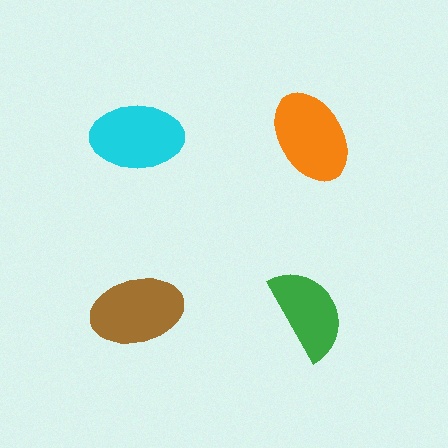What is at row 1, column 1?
A cyan ellipse.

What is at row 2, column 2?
A green semicircle.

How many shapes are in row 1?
2 shapes.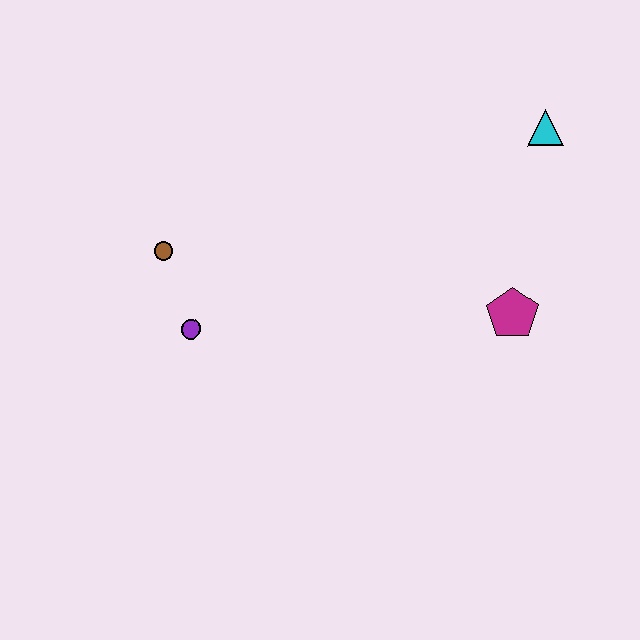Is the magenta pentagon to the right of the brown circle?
Yes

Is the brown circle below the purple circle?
No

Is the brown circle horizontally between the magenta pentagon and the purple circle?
No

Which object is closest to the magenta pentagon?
The cyan triangle is closest to the magenta pentagon.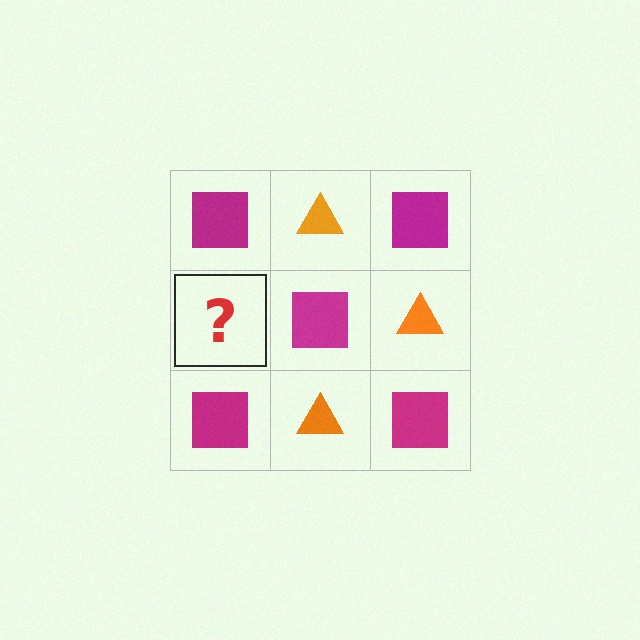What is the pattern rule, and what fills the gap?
The rule is that it alternates magenta square and orange triangle in a checkerboard pattern. The gap should be filled with an orange triangle.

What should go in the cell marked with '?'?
The missing cell should contain an orange triangle.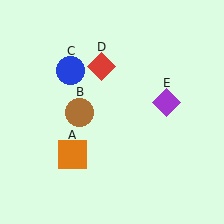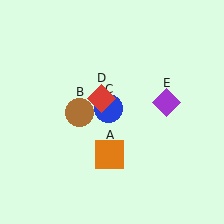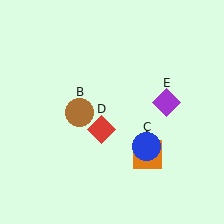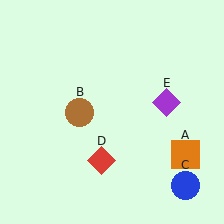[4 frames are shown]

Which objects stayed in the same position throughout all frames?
Brown circle (object B) and purple diamond (object E) remained stationary.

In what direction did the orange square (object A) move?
The orange square (object A) moved right.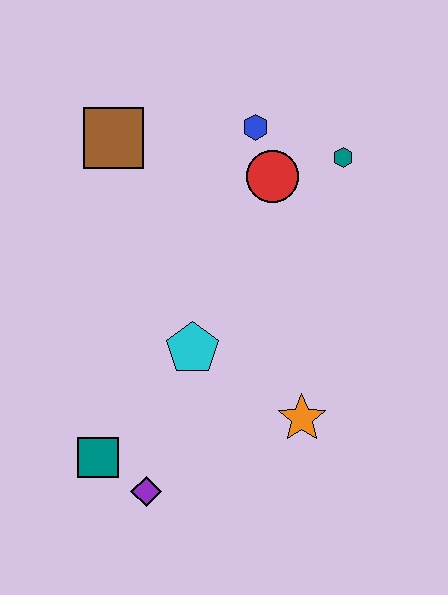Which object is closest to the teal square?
The purple diamond is closest to the teal square.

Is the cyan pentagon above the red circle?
No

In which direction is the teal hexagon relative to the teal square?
The teal hexagon is above the teal square.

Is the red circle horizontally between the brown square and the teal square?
No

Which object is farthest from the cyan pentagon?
The teal hexagon is farthest from the cyan pentagon.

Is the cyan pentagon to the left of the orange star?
Yes